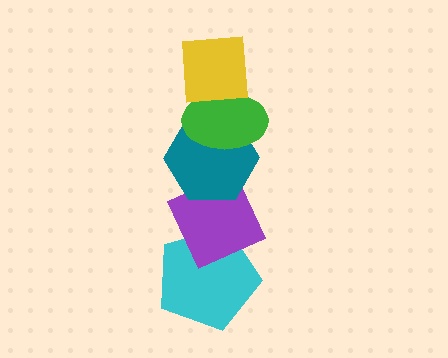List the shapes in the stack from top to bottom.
From top to bottom: the yellow square, the green ellipse, the teal hexagon, the purple diamond, the cyan pentagon.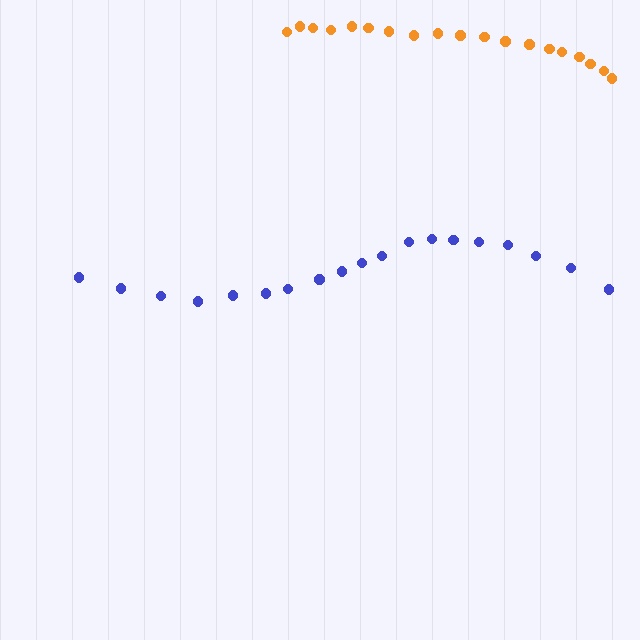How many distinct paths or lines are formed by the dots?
There are 2 distinct paths.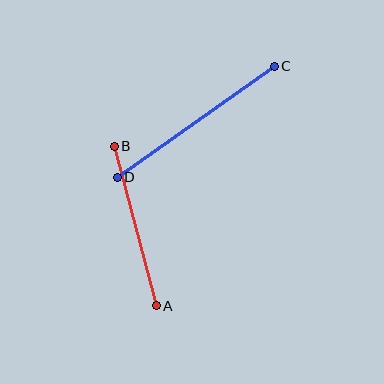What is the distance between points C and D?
The distance is approximately 192 pixels.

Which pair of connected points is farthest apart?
Points C and D are farthest apart.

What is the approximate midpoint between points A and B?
The midpoint is at approximately (135, 226) pixels.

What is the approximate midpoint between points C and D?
The midpoint is at approximately (196, 122) pixels.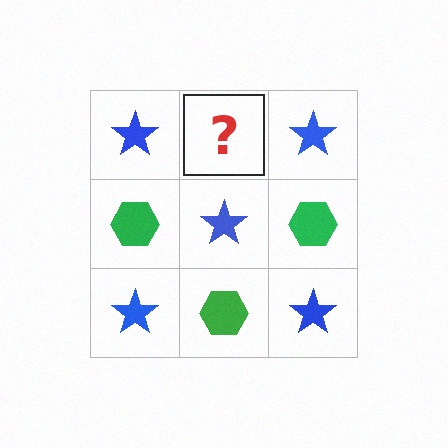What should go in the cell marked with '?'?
The missing cell should contain a green hexagon.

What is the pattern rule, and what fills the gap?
The rule is that it alternates blue star and green hexagon in a checkerboard pattern. The gap should be filled with a green hexagon.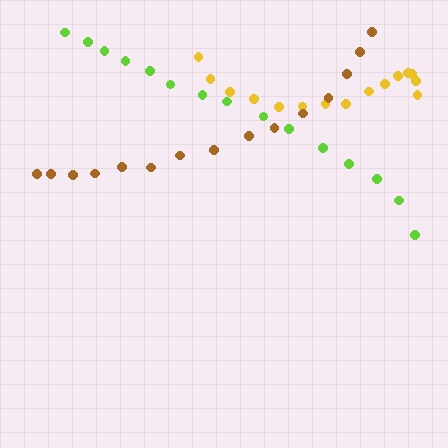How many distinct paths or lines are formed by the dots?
There are 3 distinct paths.